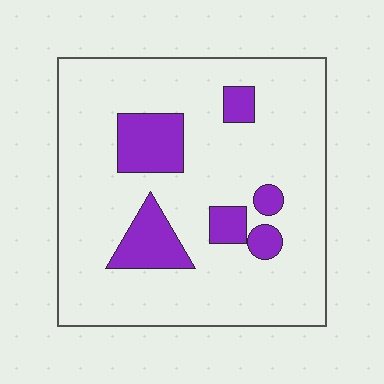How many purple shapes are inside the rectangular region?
6.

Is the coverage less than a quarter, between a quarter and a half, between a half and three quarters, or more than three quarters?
Less than a quarter.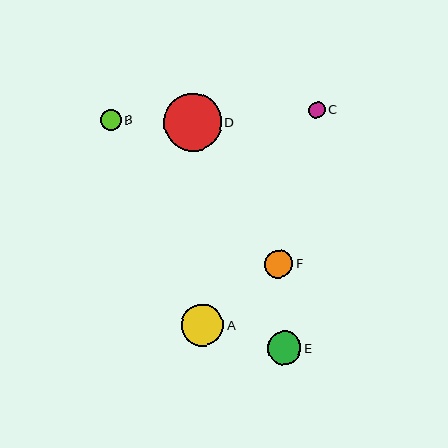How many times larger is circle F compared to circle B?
Circle F is approximately 1.3 times the size of circle B.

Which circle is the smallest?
Circle C is the smallest with a size of approximately 16 pixels.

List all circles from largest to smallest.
From largest to smallest: D, A, E, F, B, C.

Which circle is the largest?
Circle D is the largest with a size of approximately 58 pixels.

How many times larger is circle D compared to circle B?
Circle D is approximately 2.7 times the size of circle B.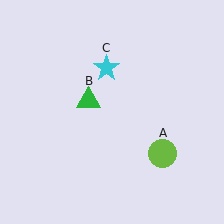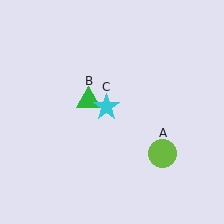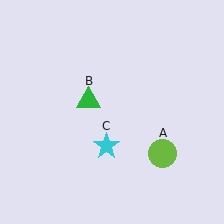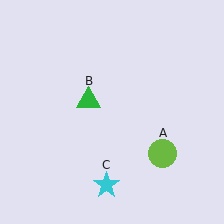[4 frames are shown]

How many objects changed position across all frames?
1 object changed position: cyan star (object C).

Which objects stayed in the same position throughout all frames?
Lime circle (object A) and green triangle (object B) remained stationary.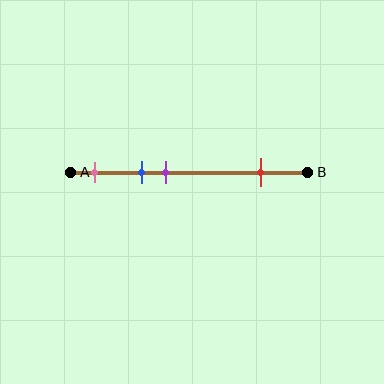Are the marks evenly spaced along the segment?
No, the marks are not evenly spaced.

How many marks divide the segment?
There are 4 marks dividing the segment.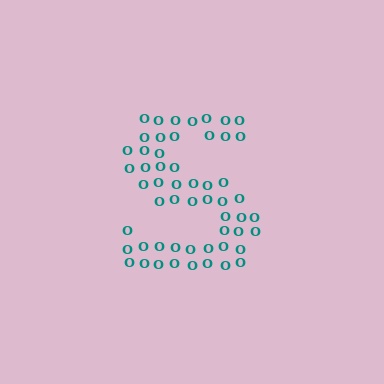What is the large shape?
The large shape is the letter S.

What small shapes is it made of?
It is made of small letter O's.